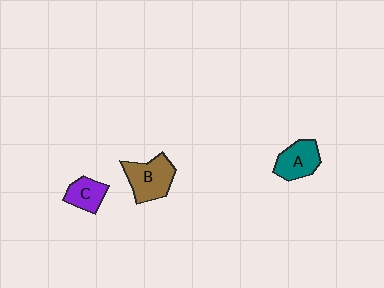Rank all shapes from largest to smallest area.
From largest to smallest: B (brown), A (teal), C (purple).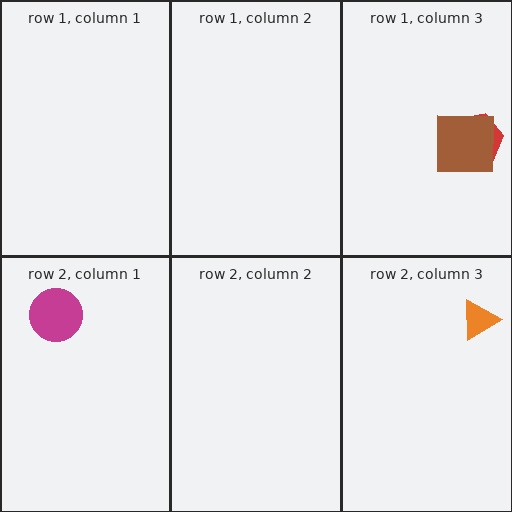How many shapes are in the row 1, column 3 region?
2.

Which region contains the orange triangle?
The row 2, column 3 region.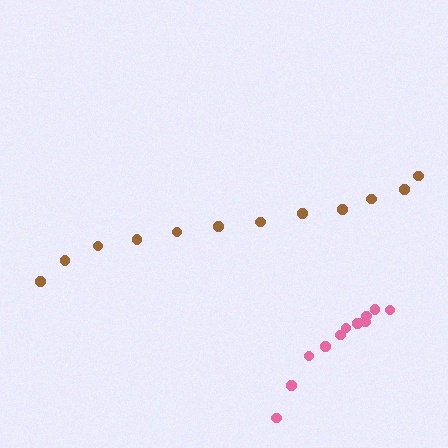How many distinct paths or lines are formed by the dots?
There are 2 distinct paths.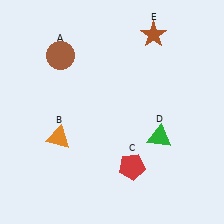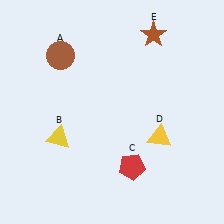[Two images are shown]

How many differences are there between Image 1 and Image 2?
There are 2 differences between the two images.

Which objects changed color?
B changed from orange to yellow. D changed from green to yellow.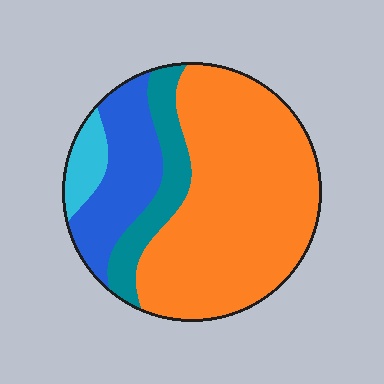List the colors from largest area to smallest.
From largest to smallest: orange, blue, teal, cyan.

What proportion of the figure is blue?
Blue takes up about one fifth (1/5) of the figure.